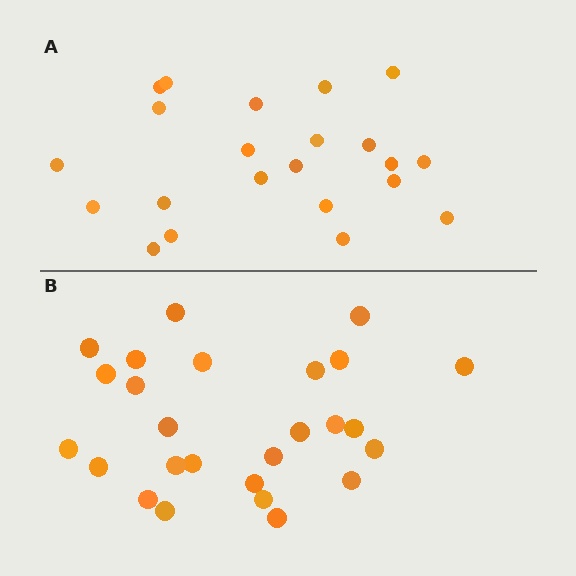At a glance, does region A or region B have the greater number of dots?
Region B (the bottom region) has more dots.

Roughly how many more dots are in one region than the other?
Region B has about 4 more dots than region A.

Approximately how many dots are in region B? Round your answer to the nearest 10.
About 30 dots. (The exact count is 26, which rounds to 30.)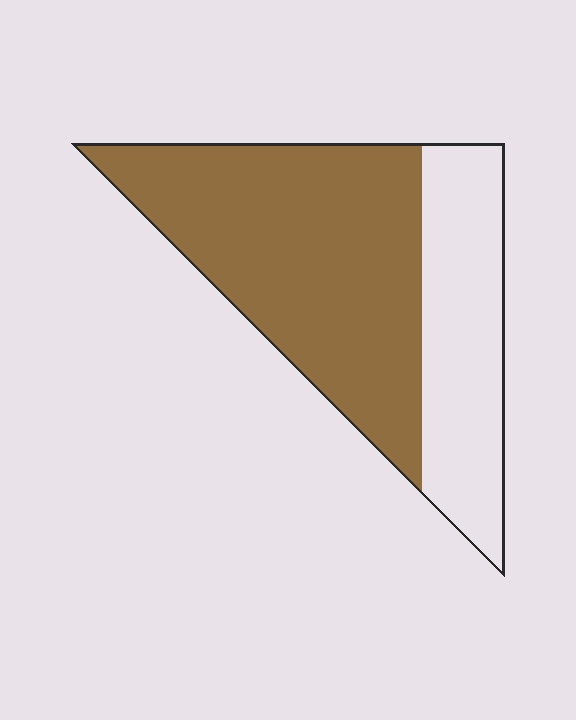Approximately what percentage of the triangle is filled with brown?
Approximately 65%.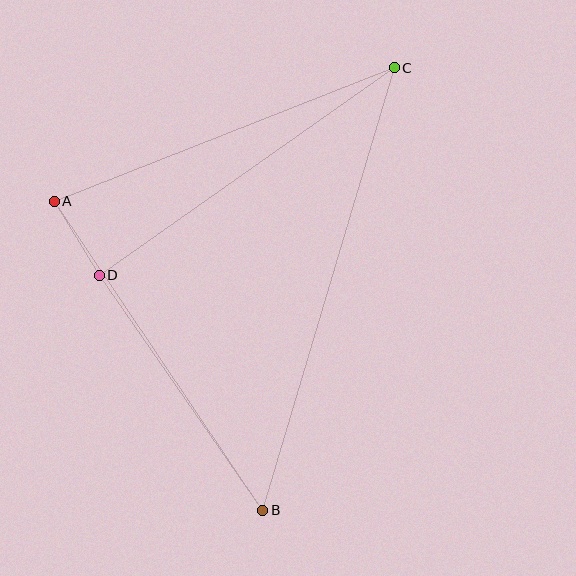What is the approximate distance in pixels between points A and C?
The distance between A and C is approximately 365 pixels.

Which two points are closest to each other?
Points A and D are closest to each other.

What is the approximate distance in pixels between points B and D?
The distance between B and D is approximately 286 pixels.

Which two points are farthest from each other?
Points B and C are farthest from each other.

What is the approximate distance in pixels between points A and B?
The distance between A and B is approximately 373 pixels.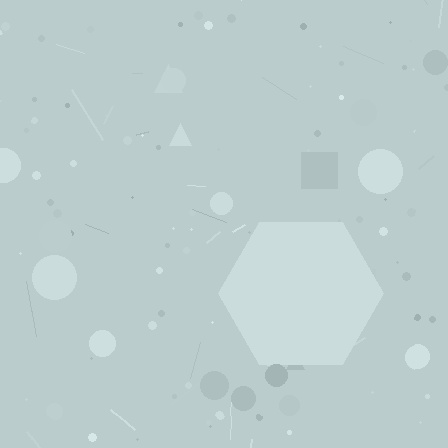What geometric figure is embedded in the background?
A hexagon is embedded in the background.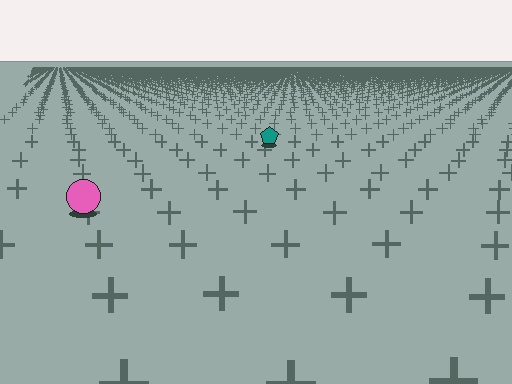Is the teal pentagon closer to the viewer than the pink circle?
No. The pink circle is closer — you can tell from the texture gradient: the ground texture is coarser near it.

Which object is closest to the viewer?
The pink circle is closest. The texture marks near it are larger and more spread out.